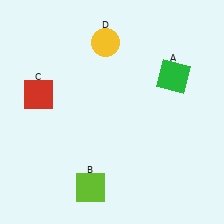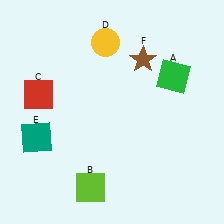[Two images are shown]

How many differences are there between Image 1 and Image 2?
There are 2 differences between the two images.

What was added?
A teal square (E), a brown star (F) were added in Image 2.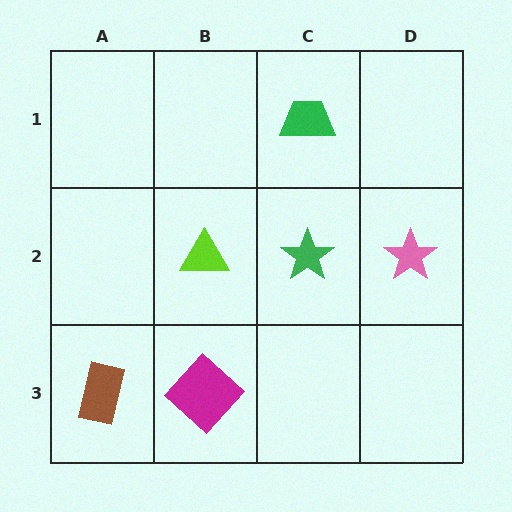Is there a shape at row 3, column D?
No, that cell is empty.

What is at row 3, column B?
A magenta diamond.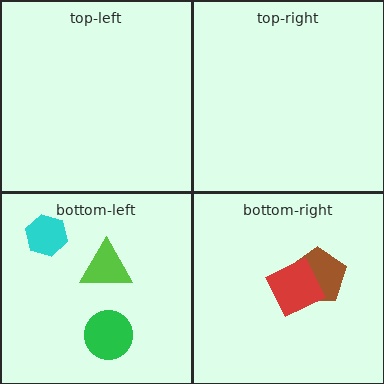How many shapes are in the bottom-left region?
3.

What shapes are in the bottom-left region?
The lime triangle, the cyan hexagon, the green circle.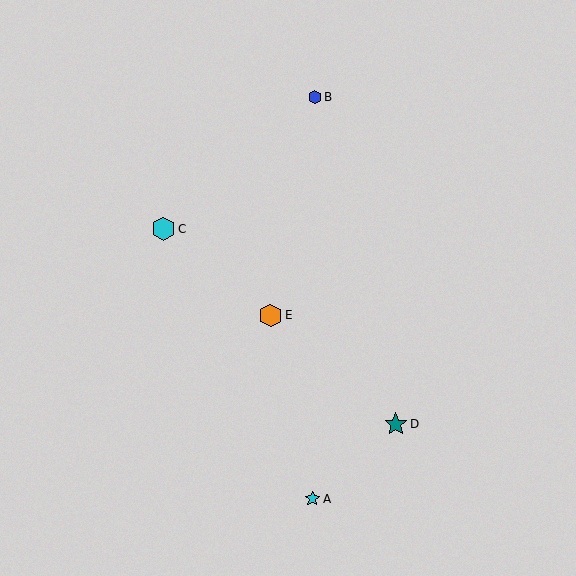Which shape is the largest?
The cyan hexagon (labeled C) is the largest.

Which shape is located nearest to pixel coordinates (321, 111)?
The blue hexagon (labeled B) at (315, 97) is nearest to that location.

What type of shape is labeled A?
Shape A is a cyan star.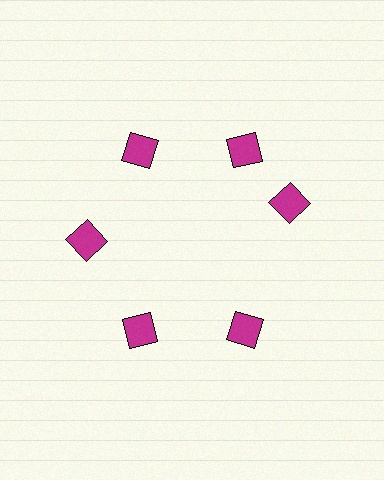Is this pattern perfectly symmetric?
No. The 6 magenta squares are arranged in a ring, but one element near the 3 o'clock position is rotated out of alignment along the ring, breaking the 6-fold rotational symmetry.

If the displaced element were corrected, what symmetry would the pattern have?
It would have 6-fold rotational symmetry — the pattern would map onto itself every 60 degrees.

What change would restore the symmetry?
The symmetry would be restored by rotating it back into even spacing with its neighbors so that all 6 squares sit at equal angles and equal distance from the center.